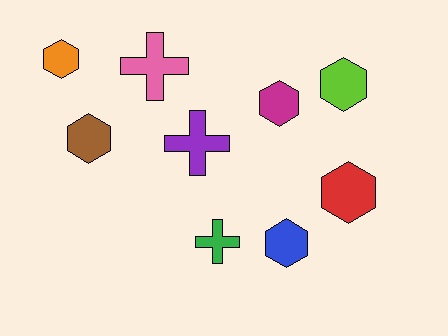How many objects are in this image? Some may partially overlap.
There are 9 objects.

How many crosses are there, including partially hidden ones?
There are 3 crosses.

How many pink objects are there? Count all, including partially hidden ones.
There is 1 pink object.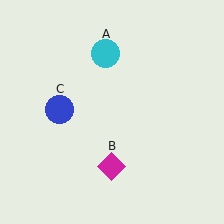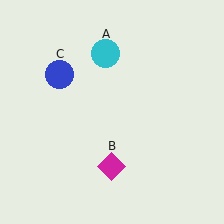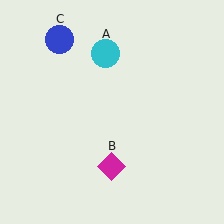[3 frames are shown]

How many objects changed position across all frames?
1 object changed position: blue circle (object C).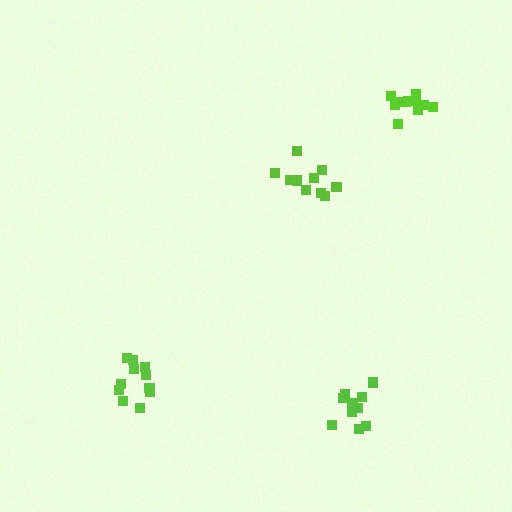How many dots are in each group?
Group 1: 10 dots, Group 2: 10 dots, Group 3: 12 dots, Group 4: 11 dots (43 total).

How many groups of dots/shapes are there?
There are 4 groups.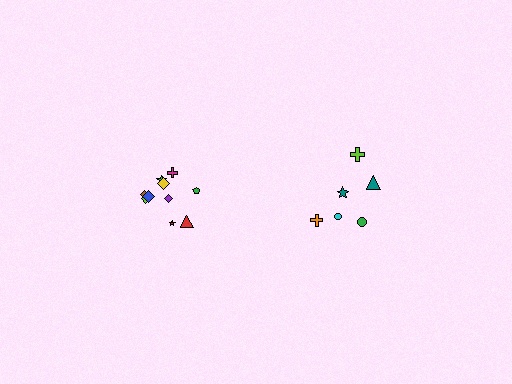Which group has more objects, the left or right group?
The left group.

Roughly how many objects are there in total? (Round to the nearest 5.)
Roughly 15 objects in total.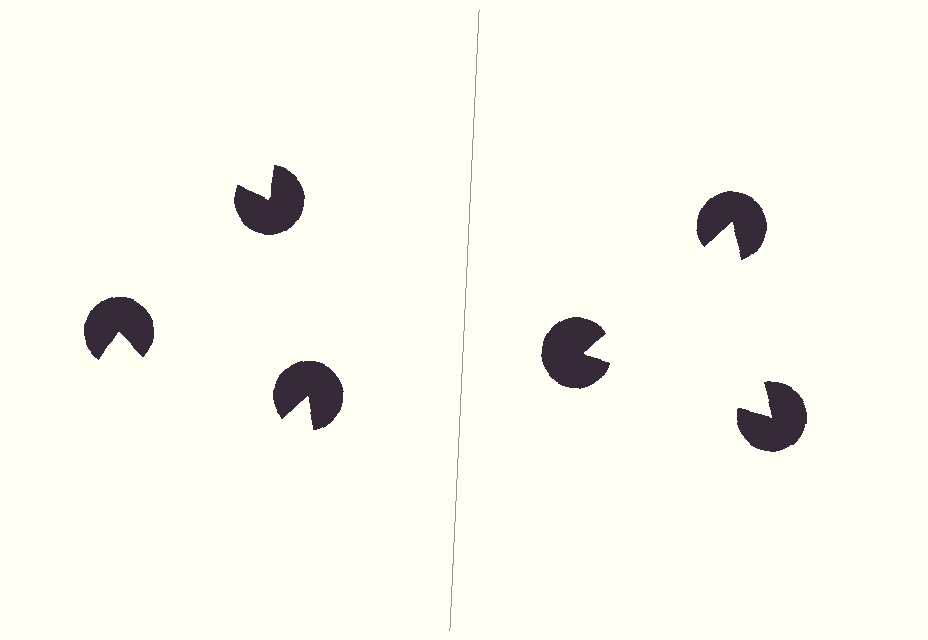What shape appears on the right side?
An illusory triangle.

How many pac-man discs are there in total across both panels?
6 — 3 on each side.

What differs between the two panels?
The pac-man discs are positioned identically on both sides; only the wedge orientations differ. On the right they align to a triangle; on the left they are misaligned.